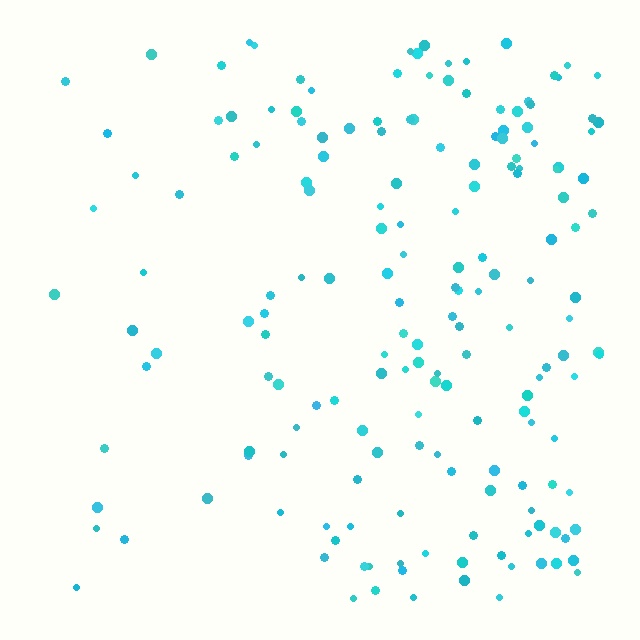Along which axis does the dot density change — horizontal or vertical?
Horizontal.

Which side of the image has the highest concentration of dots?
The right.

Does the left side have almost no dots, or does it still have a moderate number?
Still a moderate number, just noticeably fewer than the right.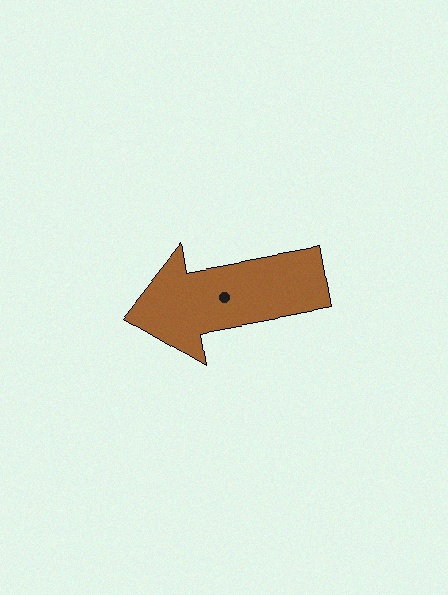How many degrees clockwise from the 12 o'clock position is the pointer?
Approximately 260 degrees.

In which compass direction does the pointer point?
West.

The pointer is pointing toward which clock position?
Roughly 9 o'clock.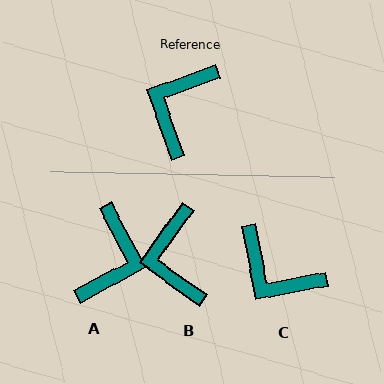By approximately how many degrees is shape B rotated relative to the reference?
Approximately 34 degrees counter-clockwise.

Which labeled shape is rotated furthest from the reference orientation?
A, about 171 degrees away.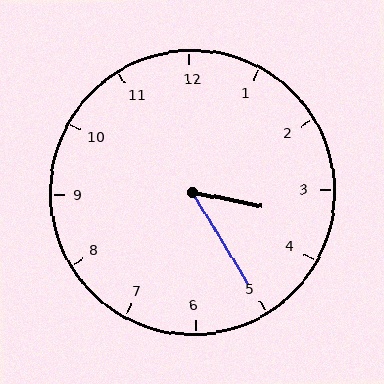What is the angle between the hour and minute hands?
Approximately 48 degrees.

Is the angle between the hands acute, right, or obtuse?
It is acute.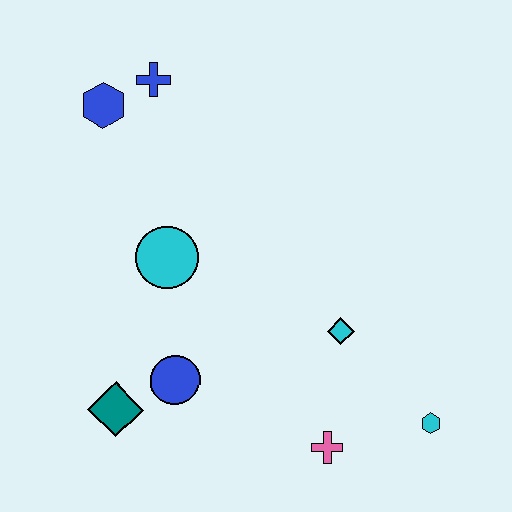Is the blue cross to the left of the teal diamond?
No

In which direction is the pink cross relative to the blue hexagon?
The pink cross is below the blue hexagon.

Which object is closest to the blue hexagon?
The blue cross is closest to the blue hexagon.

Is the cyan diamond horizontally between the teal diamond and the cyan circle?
No